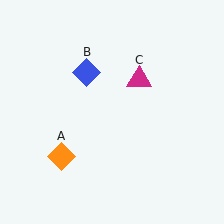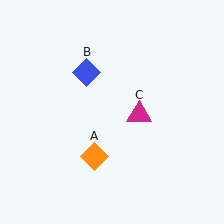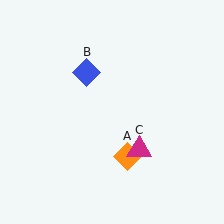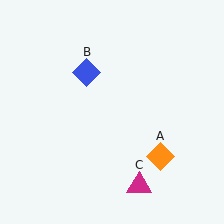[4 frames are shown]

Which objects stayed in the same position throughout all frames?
Blue diamond (object B) remained stationary.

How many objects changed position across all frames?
2 objects changed position: orange diamond (object A), magenta triangle (object C).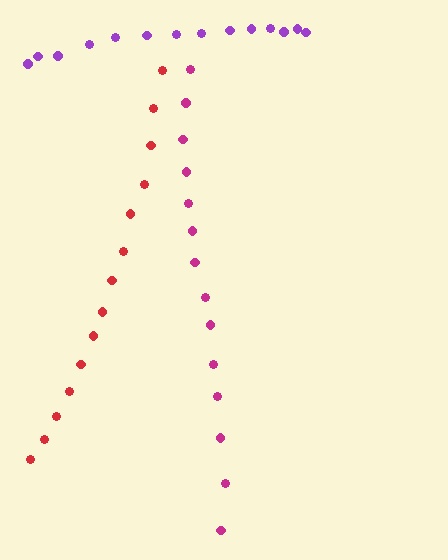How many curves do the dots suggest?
There are 3 distinct paths.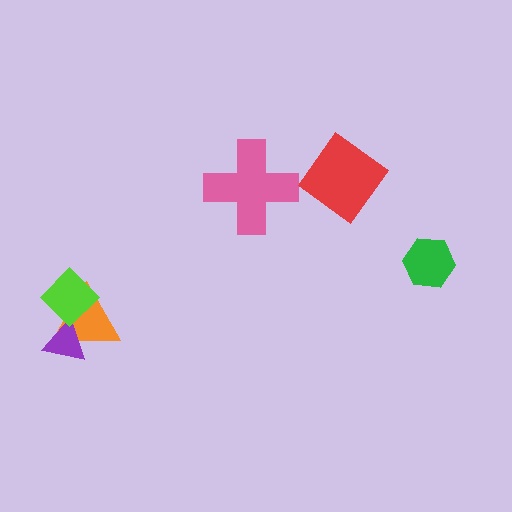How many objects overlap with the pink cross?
0 objects overlap with the pink cross.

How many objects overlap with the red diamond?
0 objects overlap with the red diamond.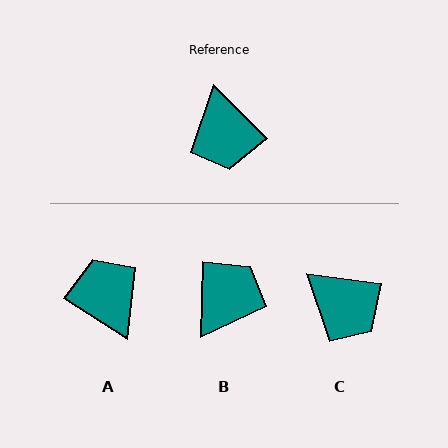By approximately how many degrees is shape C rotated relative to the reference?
Approximately 38 degrees counter-clockwise.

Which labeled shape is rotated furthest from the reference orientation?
A, about 167 degrees away.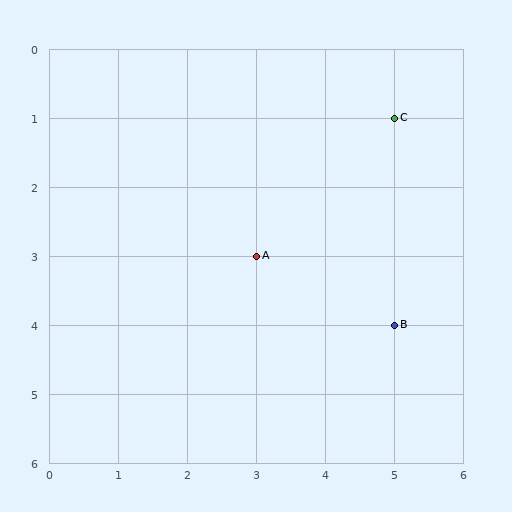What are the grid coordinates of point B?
Point B is at grid coordinates (5, 4).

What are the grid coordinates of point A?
Point A is at grid coordinates (3, 3).